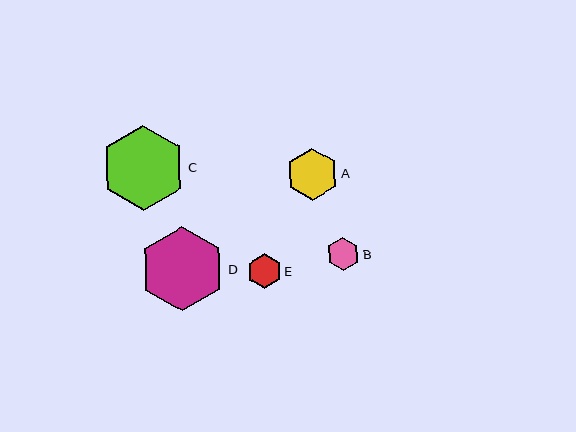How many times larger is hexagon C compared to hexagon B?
Hexagon C is approximately 2.5 times the size of hexagon B.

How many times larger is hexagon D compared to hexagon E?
Hexagon D is approximately 2.5 times the size of hexagon E.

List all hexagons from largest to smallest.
From largest to smallest: C, D, A, E, B.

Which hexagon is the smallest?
Hexagon B is the smallest with a size of approximately 33 pixels.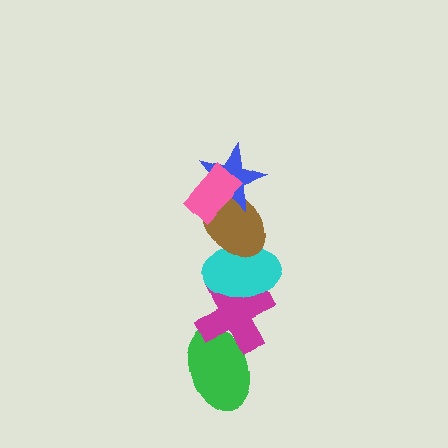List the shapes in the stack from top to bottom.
From top to bottom: the pink rectangle, the blue star, the brown ellipse, the cyan ellipse, the magenta cross, the green ellipse.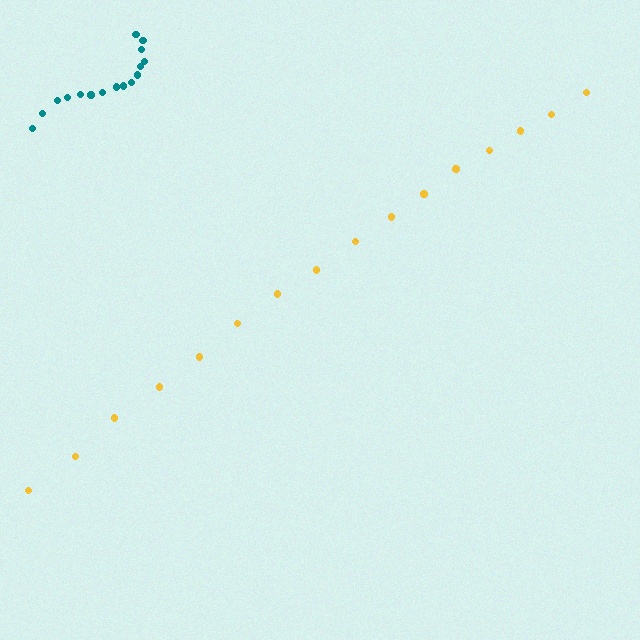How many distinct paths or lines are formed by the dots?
There are 2 distinct paths.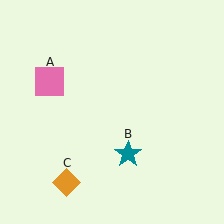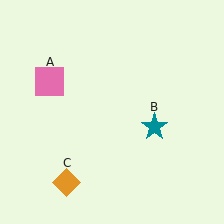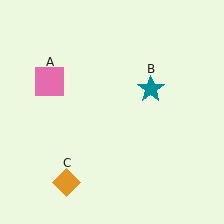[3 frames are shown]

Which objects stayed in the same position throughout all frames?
Pink square (object A) and orange diamond (object C) remained stationary.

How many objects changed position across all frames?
1 object changed position: teal star (object B).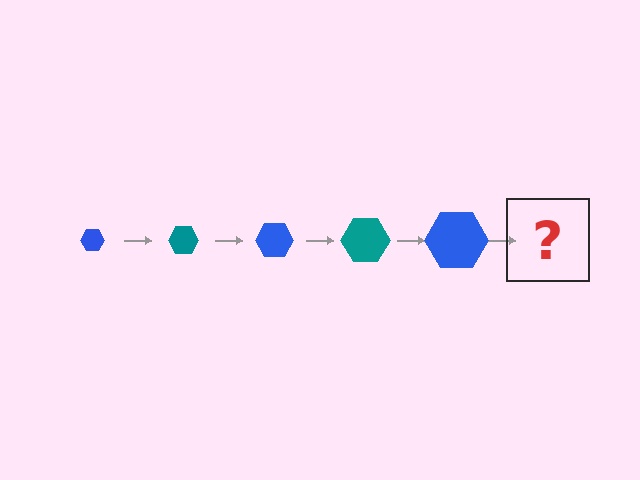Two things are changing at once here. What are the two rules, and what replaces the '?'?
The two rules are that the hexagon grows larger each step and the color cycles through blue and teal. The '?' should be a teal hexagon, larger than the previous one.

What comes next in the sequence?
The next element should be a teal hexagon, larger than the previous one.